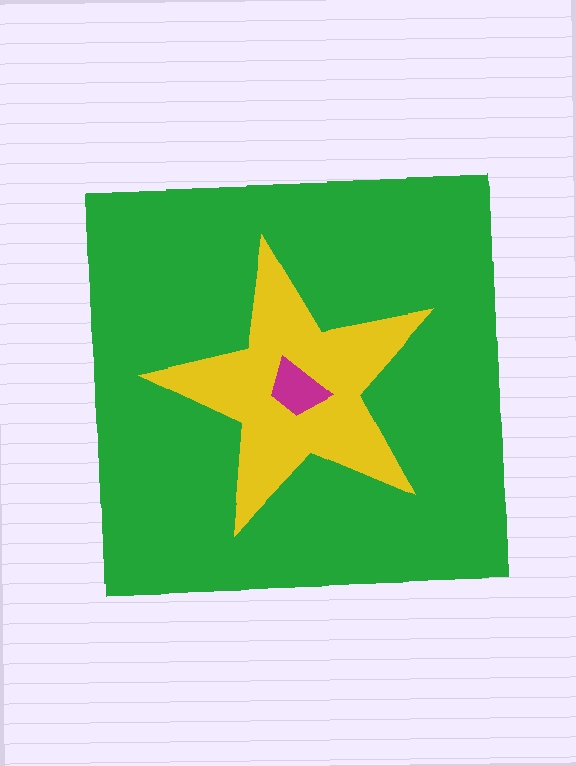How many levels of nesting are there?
3.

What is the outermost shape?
The green square.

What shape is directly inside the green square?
The yellow star.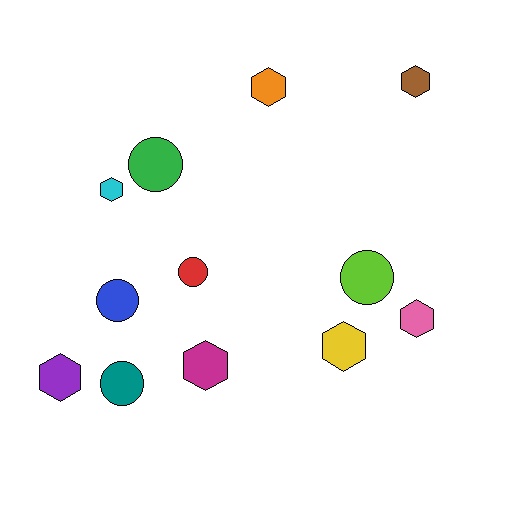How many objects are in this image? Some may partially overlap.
There are 12 objects.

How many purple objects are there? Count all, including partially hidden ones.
There is 1 purple object.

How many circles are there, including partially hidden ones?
There are 5 circles.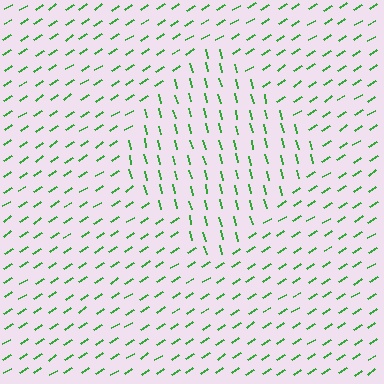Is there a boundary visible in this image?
Yes, there is a texture boundary formed by a change in line orientation.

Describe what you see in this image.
The image is filled with small green line segments. A diamond region in the image has lines oriented differently from the surrounding lines, creating a visible texture boundary.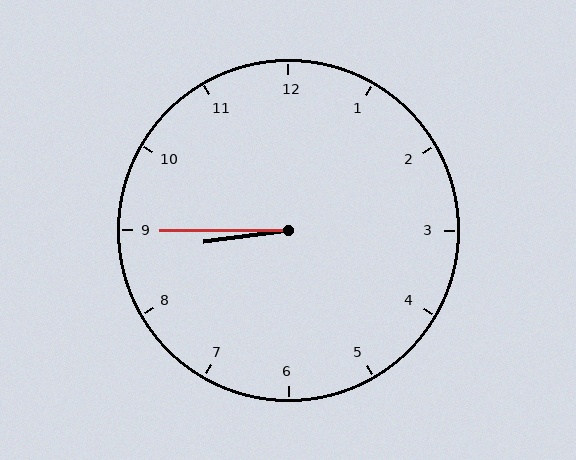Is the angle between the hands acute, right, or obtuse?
It is acute.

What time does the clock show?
8:45.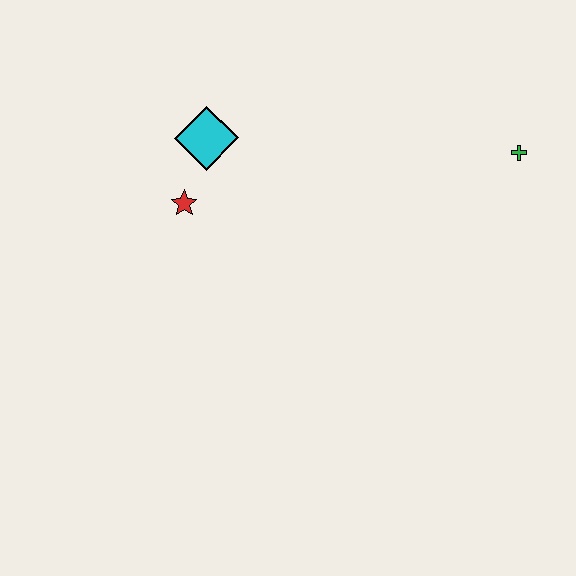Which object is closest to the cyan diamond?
The red star is closest to the cyan diamond.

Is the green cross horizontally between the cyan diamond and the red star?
No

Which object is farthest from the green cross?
The red star is farthest from the green cross.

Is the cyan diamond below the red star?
No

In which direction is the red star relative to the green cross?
The red star is to the left of the green cross.